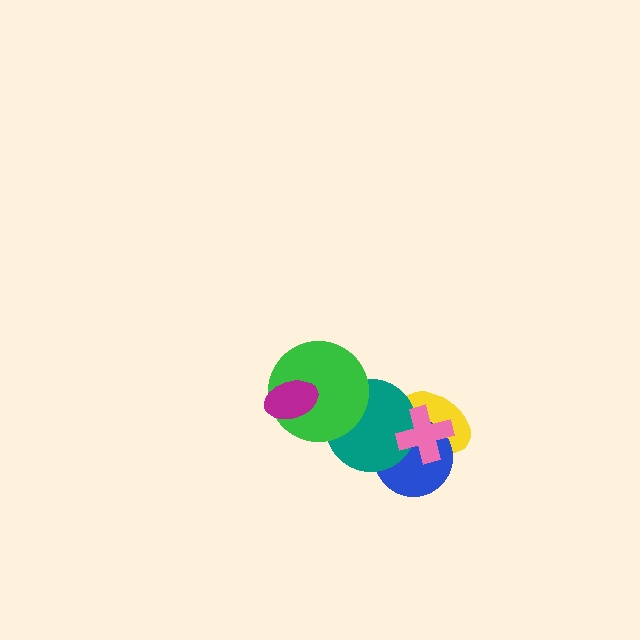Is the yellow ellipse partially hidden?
Yes, it is partially covered by another shape.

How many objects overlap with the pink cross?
3 objects overlap with the pink cross.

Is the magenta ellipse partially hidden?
No, no other shape covers it.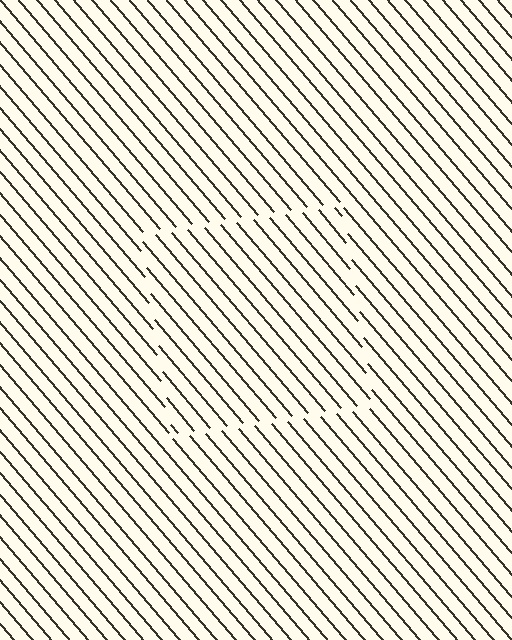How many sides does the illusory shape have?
4 sides — the line-ends trace a square.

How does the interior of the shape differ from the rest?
The interior of the shape contains the same grating, shifted by half a period — the contour is defined by the phase discontinuity where line-ends from the inner and outer gratings abut.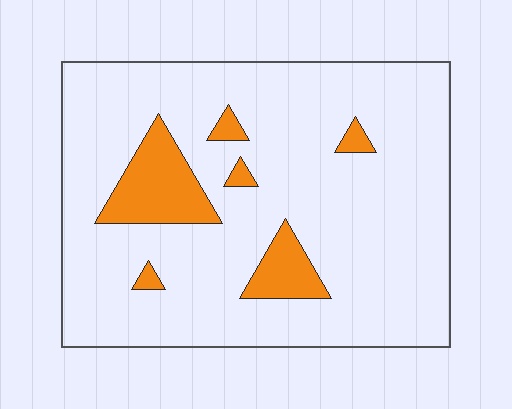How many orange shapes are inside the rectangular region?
6.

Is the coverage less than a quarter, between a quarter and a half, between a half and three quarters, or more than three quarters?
Less than a quarter.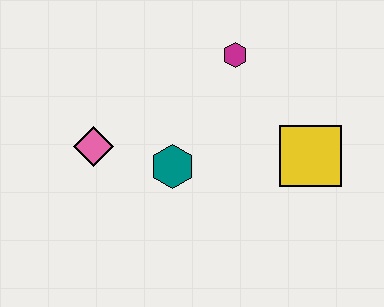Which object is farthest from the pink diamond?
The yellow square is farthest from the pink diamond.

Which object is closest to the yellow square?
The magenta hexagon is closest to the yellow square.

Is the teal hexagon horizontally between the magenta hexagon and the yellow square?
No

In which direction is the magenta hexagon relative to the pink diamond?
The magenta hexagon is to the right of the pink diamond.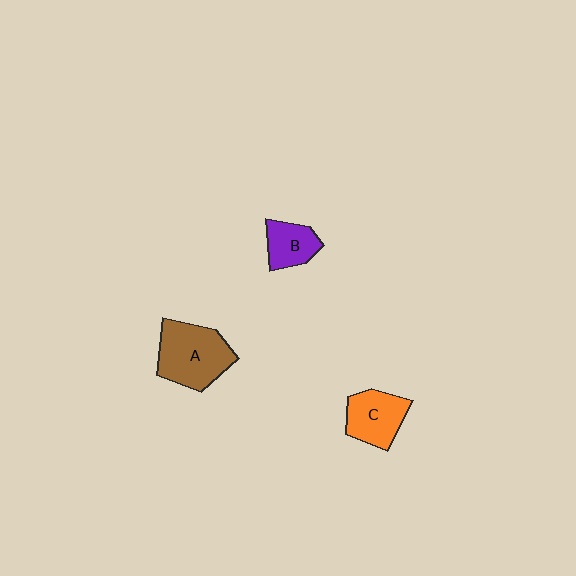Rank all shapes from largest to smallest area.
From largest to smallest: A (brown), C (orange), B (purple).